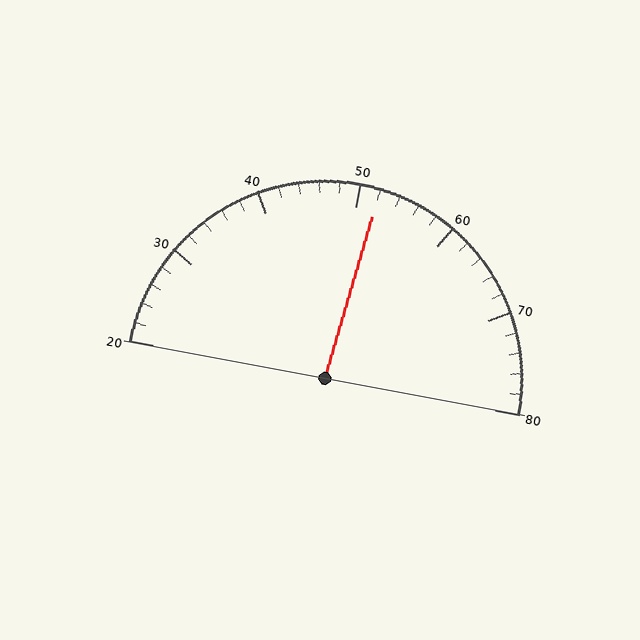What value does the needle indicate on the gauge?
The needle indicates approximately 52.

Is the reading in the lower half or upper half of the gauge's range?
The reading is in the upper half of the range (20 to 80).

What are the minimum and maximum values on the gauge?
The gauge ranges from 20 to 80.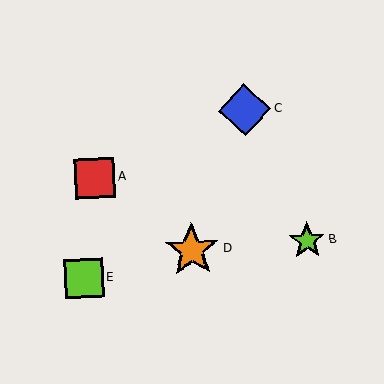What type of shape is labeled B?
Shape B is a lime star.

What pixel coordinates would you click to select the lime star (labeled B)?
Click at (307, 241) to select the lime star B.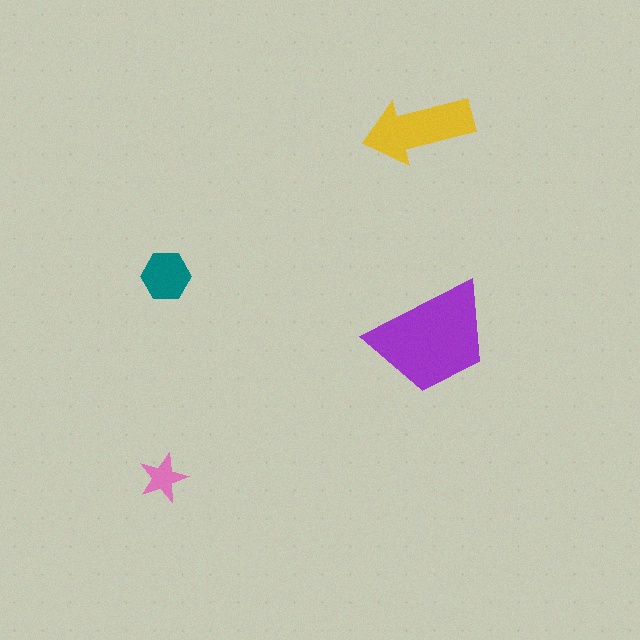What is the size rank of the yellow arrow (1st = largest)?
2nd.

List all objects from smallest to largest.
The pink star, the teal hexagon, the yellow arrow, the purple trapezoid.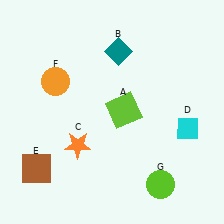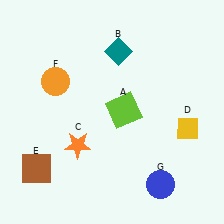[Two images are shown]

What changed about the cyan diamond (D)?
In Image 1, D is cyan. In Image 2, it changed to yellow.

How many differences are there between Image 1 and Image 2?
There are 2 differences between the two images.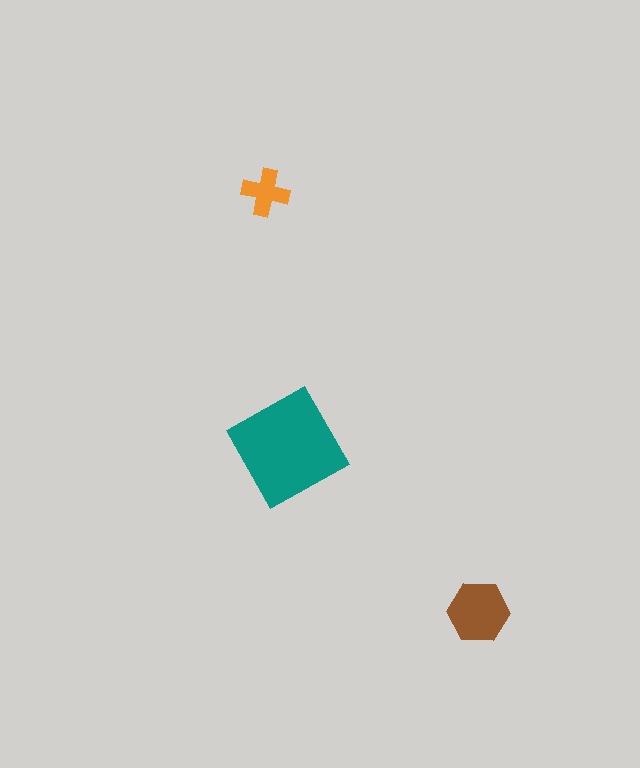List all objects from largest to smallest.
The teal square, the brown hexagon, the orange cross.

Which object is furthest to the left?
The orange cross is leftmost.